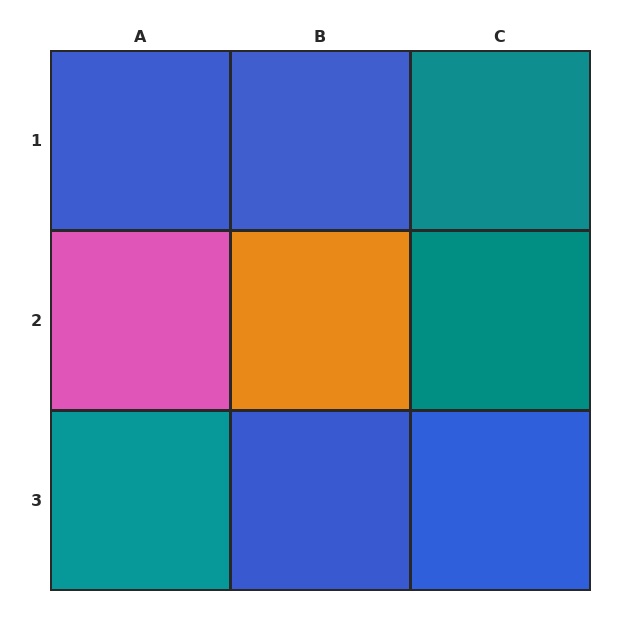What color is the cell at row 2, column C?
Teal.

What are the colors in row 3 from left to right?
Teal, blue, blue.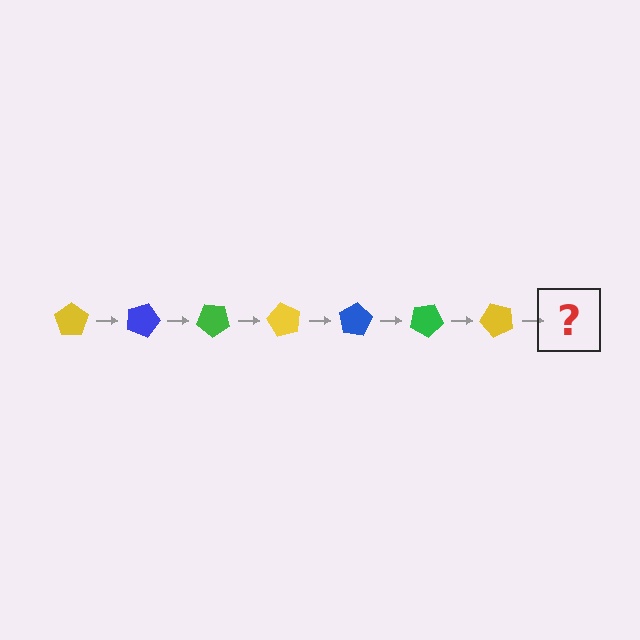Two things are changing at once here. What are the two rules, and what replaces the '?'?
The two rules are that it rotates 20 degrees each step and the color cycles through yellow, blue, and green. The '?' should be a blue pentagon, rotated 140 degrees from the start.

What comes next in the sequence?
The next element should be a blue pentagon, rotated 140 degrees from the start.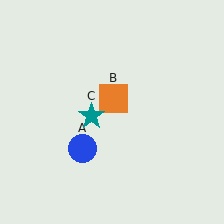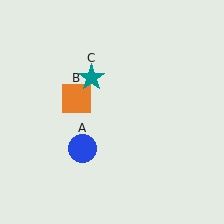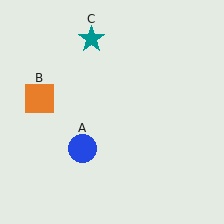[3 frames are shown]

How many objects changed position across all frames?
2 objects changed position: orange square (object B), teal star (object C).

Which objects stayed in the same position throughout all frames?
Blue circle (object A) remained stationary.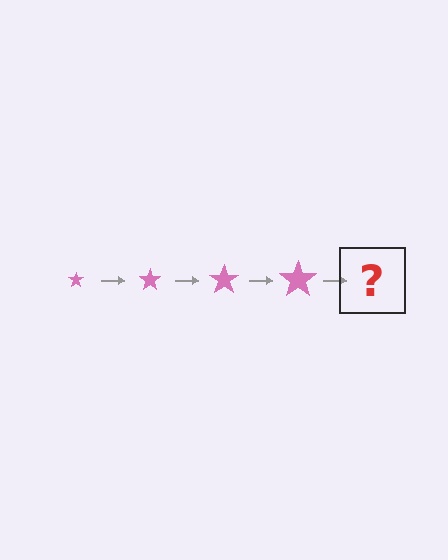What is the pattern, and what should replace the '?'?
The pattern is that the star gets progressively larger each step. The '?' should be a pink star, larger than the previous one.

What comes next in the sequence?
The next element should be a pink star, larger than the previous one.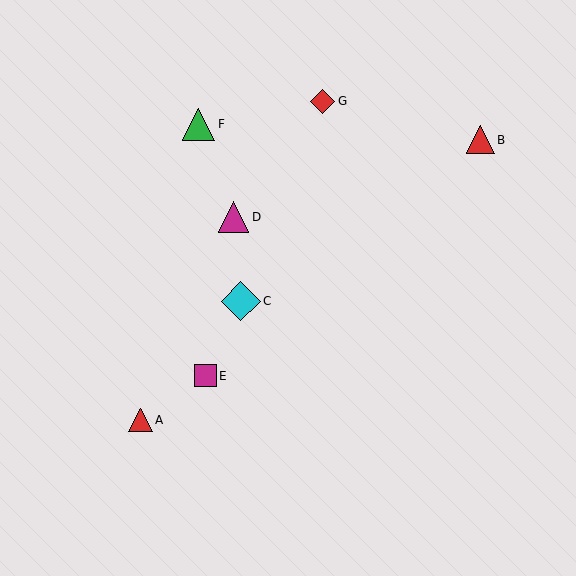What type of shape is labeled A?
Shape A is a red triangle.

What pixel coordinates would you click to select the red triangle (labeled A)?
Click at (140, 420) to select the red triangle A.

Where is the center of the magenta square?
The center of the magenta square is at (205, 376).